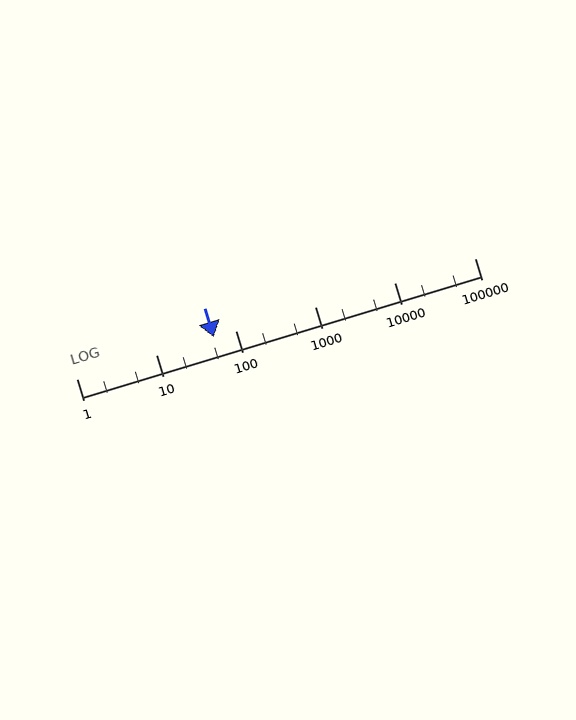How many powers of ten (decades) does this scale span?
The scale spans 5 decades, from 1 to 100000.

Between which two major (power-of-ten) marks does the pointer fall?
The pointer is between 10 and 100.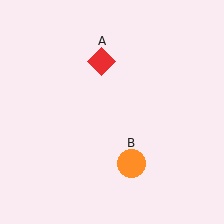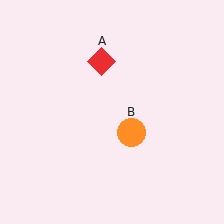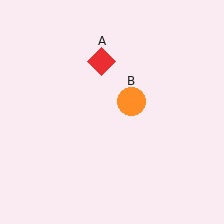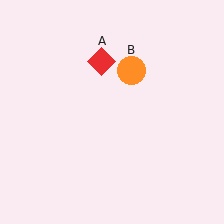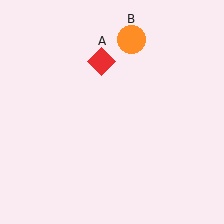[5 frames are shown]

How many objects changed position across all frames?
1 object changed position: orange circle (object B).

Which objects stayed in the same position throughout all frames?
Red diamond (object A) remained stationary.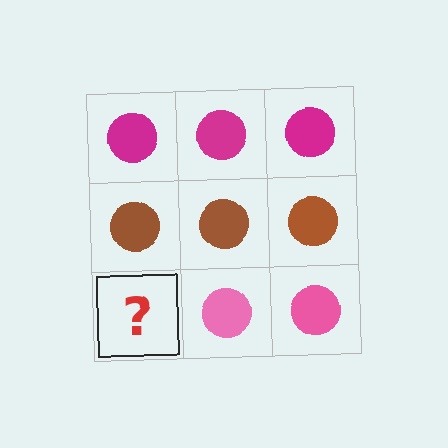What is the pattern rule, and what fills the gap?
The rule is that each row has a consistent color. The gap should be filled with a pink circle.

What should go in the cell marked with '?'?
The missing cell should contain a pink circle.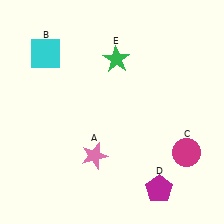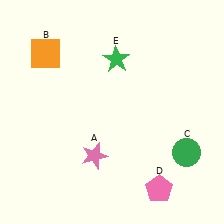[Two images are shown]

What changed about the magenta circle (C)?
In Image 1, C is magenta. In Image 2, it changed to green.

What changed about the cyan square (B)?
In Image 1, B is cyan. In Image 2, it changed to orange.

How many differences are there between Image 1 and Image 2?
There are 3 differences between the two images.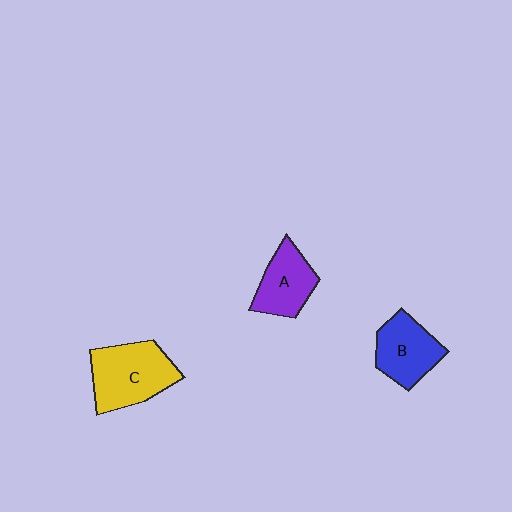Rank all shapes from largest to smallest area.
From largest to smallest: C (yellow), B (blue), A (purple).